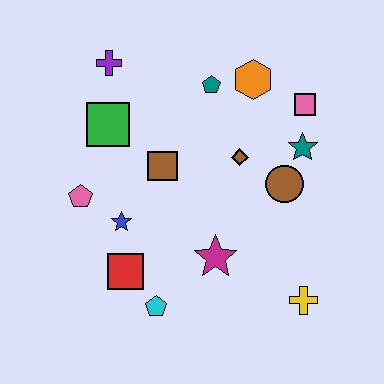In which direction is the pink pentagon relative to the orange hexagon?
The pink pentagon is to the left of the orange hexagon.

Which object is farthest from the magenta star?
The purple cross is farthest from the magenta star.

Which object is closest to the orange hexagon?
The teal pentagon is closest to the orange hexagon.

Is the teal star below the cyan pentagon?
No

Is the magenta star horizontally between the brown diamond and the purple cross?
Yes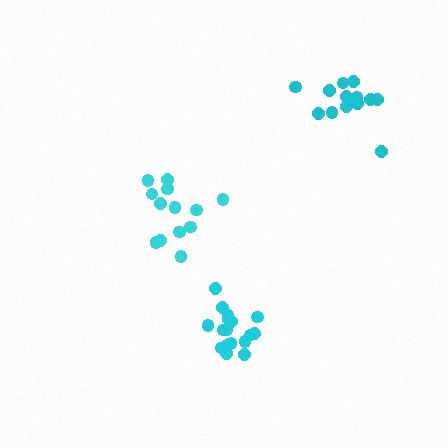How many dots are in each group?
Group 1: 13 dots, Group 2: 14 dots, Group 3: 17 dots (44 total).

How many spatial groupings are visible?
There are 3 spatial groupings.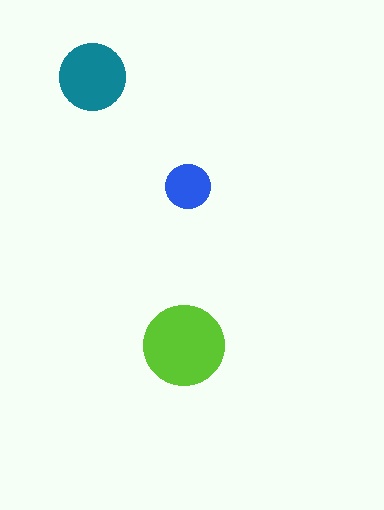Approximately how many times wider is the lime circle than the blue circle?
About 2 times wider.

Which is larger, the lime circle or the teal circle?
The lime one.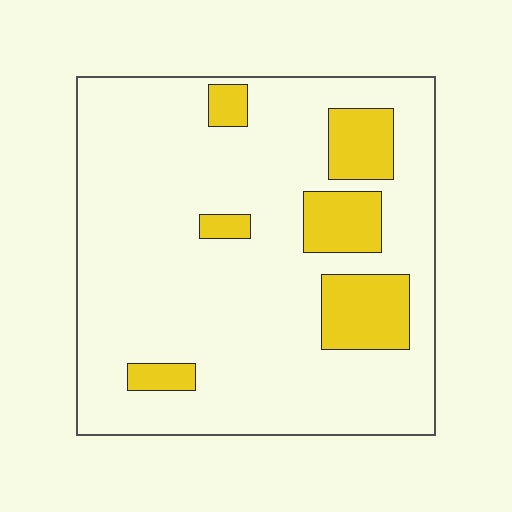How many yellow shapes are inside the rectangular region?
6.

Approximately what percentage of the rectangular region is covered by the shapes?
Approximately 15%.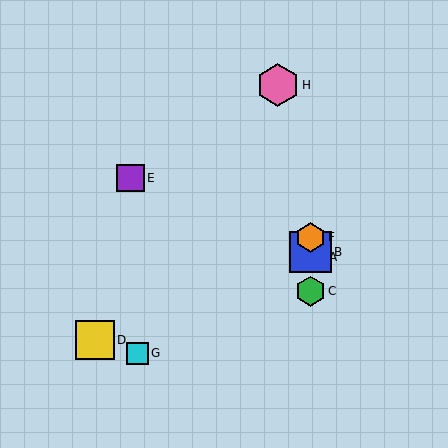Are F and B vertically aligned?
Yes, both are at x≈310.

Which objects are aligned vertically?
Objects A, B, C, F are aligned vertically.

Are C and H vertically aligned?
No, C is at x≈310 and H is at x≈278.